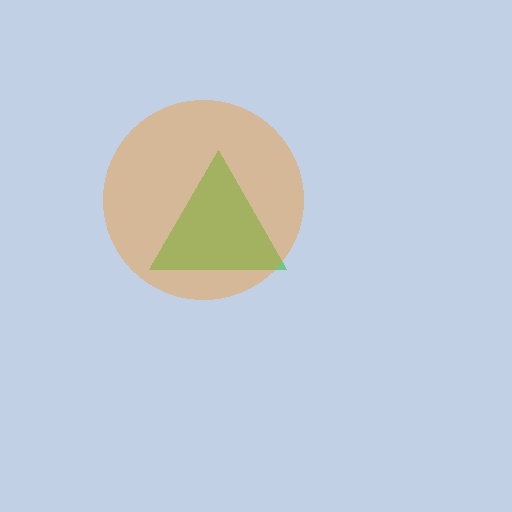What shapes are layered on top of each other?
The layered shapes are: a green triangle, an orange circle.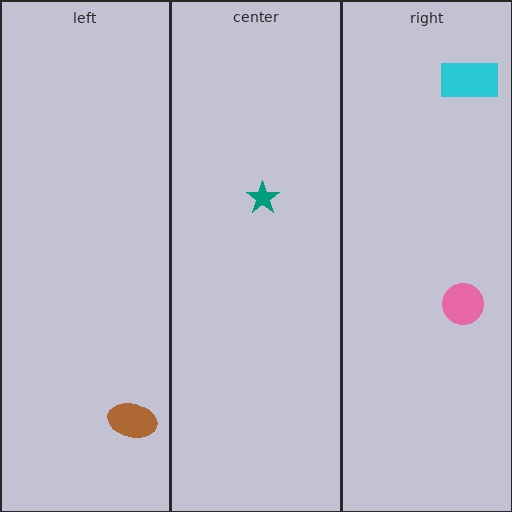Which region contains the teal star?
The center region.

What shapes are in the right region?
The pink circle, the cyan rectangle.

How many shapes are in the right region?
2.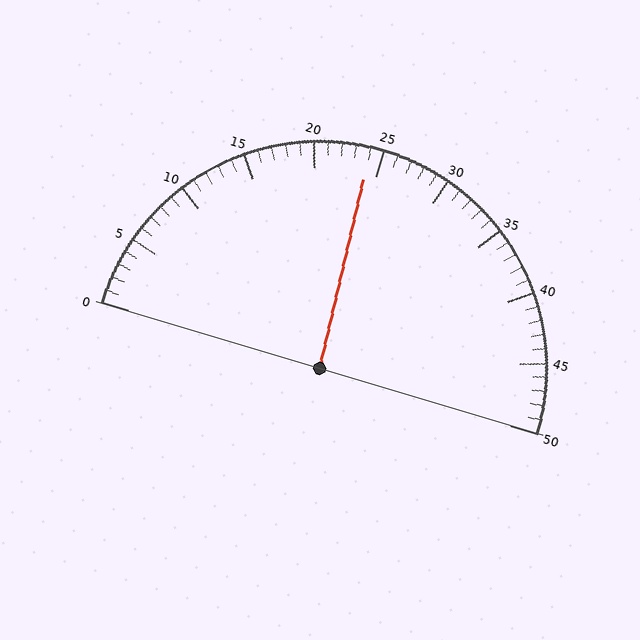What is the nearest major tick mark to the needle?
The nearest major tick mark is 25.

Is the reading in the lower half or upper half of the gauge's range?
The reading is in the lower half of the range (0 to 50).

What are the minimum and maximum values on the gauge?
The gauge ranges from 0 to 50.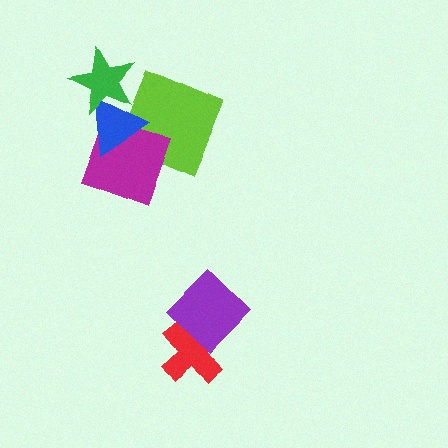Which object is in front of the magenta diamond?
The blue triangle is in front of the magenta diamond.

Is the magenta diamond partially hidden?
Yes, it is partially covered by another shape.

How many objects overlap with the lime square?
2 objects overlap with the lime square.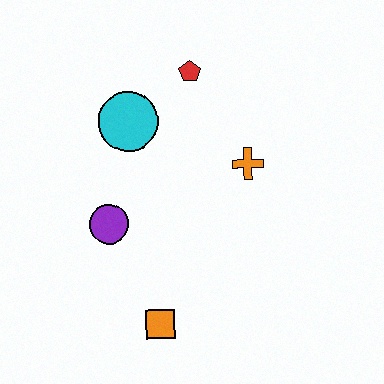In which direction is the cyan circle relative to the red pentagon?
The cyan circle is to the left of the red pentagon.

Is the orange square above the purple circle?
No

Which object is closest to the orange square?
The purple circle is closest to the orange square.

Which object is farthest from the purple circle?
The red pentagon is farthest from the purple circle.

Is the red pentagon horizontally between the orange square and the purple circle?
No